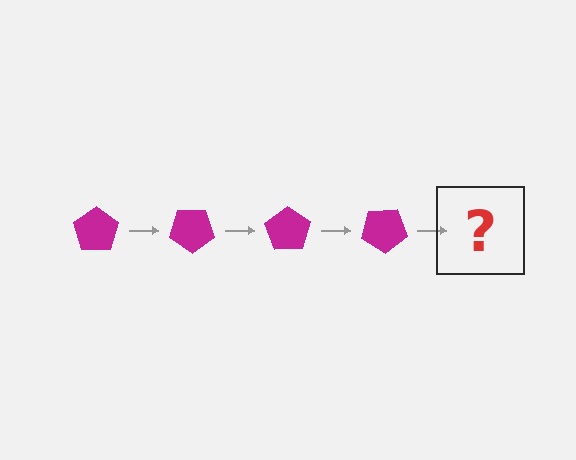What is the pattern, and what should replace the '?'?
The pattern is that the pentagon rotates 35 degrees each step. The '?' should be a magenta pentagon rotated 140 degrees.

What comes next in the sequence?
The next element should be a magenta pentagon rotated 140 degrees.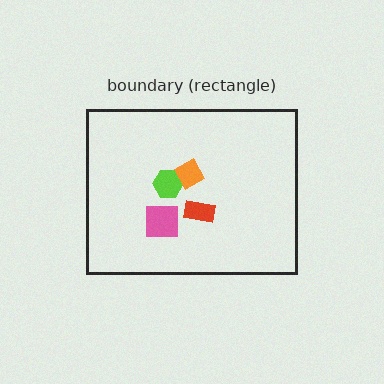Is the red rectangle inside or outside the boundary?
Inside.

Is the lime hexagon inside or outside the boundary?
Inside.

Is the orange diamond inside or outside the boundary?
Inside.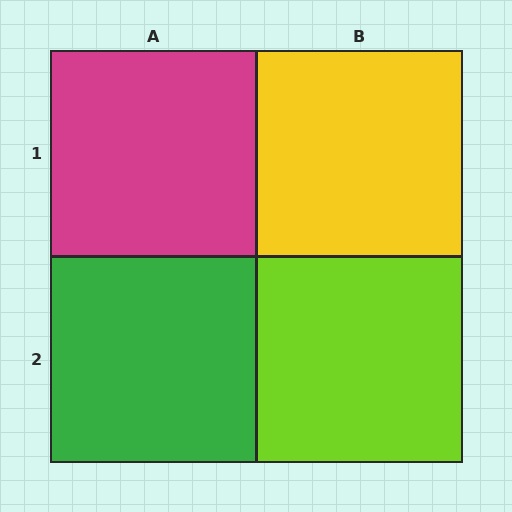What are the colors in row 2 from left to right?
Green, lime.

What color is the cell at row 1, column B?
Yellow.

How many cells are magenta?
1 cell is magenta.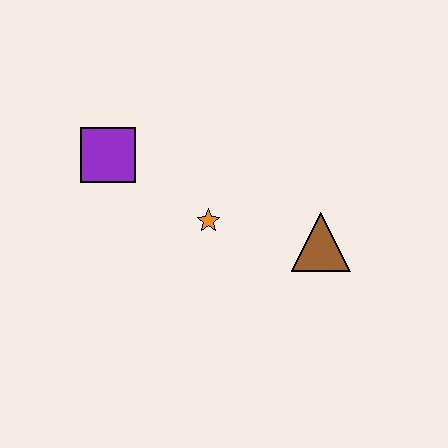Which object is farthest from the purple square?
The brown triangle is farthest from the purple square.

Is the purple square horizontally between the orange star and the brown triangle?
No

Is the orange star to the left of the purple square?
No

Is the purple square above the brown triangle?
Yes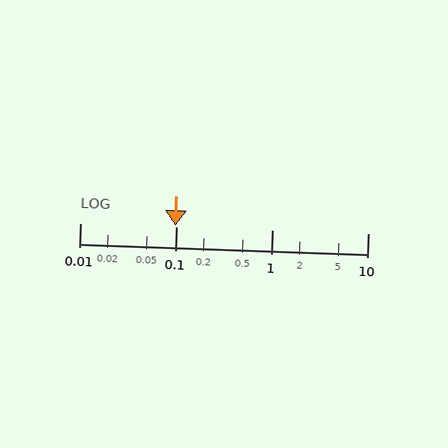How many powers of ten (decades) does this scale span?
The scale spans 3 decades, from 0.01 to 10.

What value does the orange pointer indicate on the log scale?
The pointer indicates approximately 0.099.